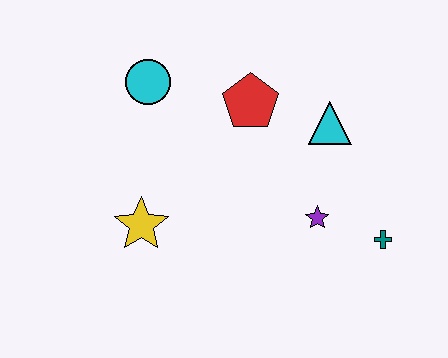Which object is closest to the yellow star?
The cyan circle is closest to the yellow star.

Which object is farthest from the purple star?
The cyan circle is farthest from the purple star.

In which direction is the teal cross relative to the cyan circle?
The teal cross is to the right of the cyan circle.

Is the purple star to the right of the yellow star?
Yes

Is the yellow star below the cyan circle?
Yes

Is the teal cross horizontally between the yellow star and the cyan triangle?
No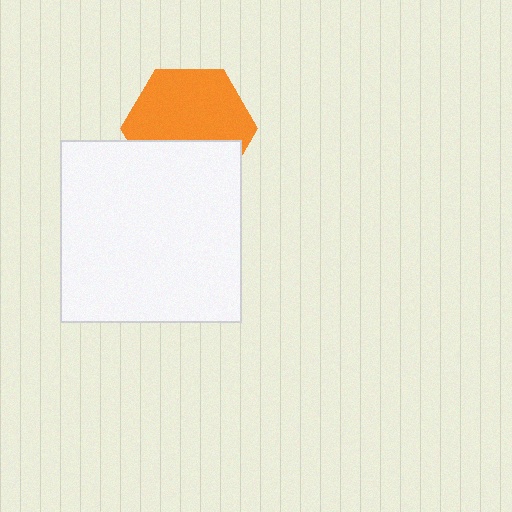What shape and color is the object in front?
The object in front is a white rectangle.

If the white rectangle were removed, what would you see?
You would see the complete orange hexagon.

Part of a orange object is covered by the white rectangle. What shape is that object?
It is a hexagon.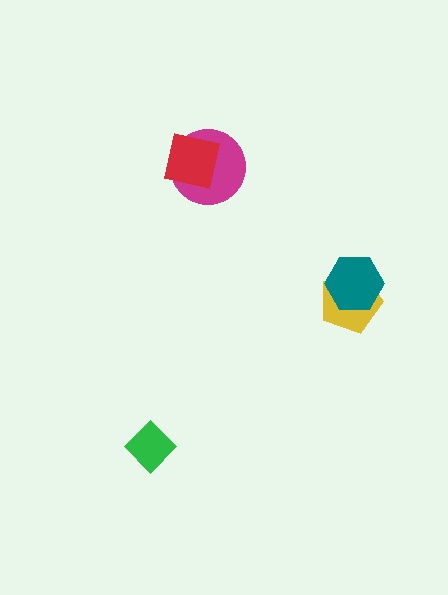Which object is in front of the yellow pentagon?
The teal hexagon is in front of the yellow pentagon.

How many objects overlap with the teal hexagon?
1 object overlaps with the teal hexagon.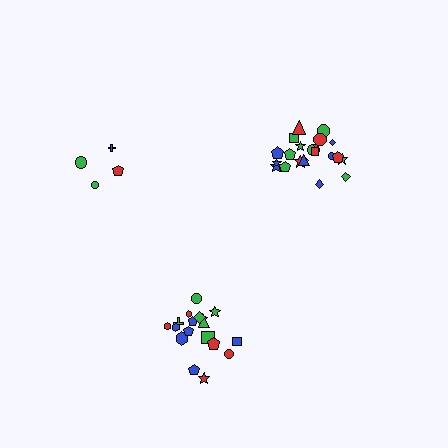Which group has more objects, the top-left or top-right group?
The top-right group.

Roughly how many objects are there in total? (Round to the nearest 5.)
Roughly 45 objects in total.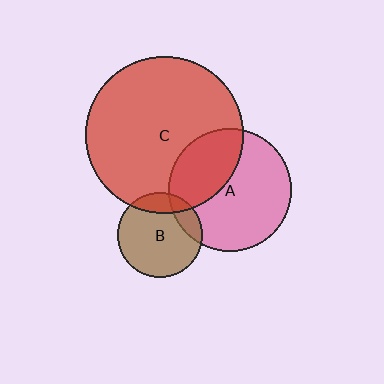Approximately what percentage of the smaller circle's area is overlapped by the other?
Approximately 15%.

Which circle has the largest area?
Circle C (red).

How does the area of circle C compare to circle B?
Approximately 3.5 times.